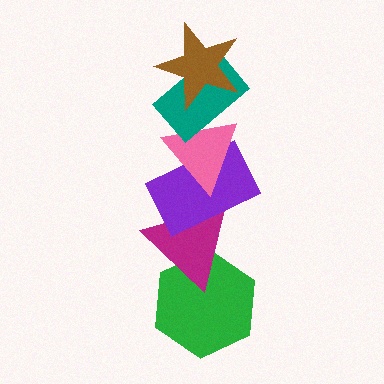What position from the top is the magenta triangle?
The magenta triangle is 5th from the top.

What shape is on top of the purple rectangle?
The pink triangle is on top of the purple rectangle.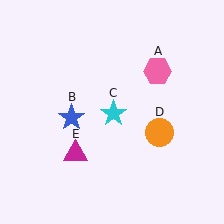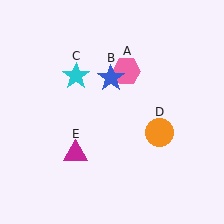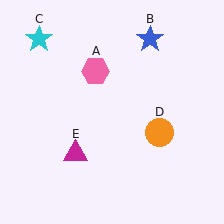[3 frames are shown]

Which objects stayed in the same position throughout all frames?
Orange circle (object D) and magenta triangle (object E) remained stationary.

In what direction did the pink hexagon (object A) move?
The pink hexagon (object A) moved left.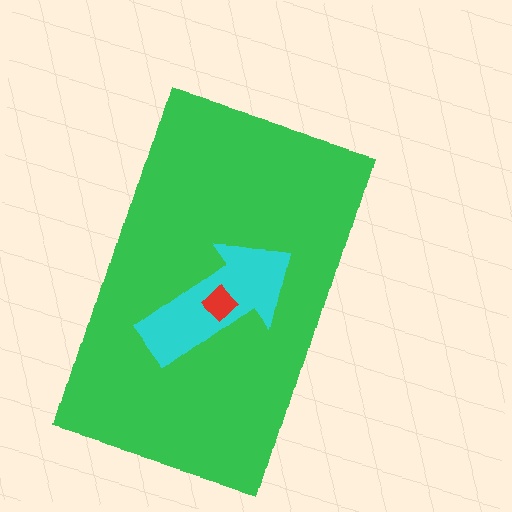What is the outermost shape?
The green rectangle.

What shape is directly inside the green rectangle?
The cyan arrow.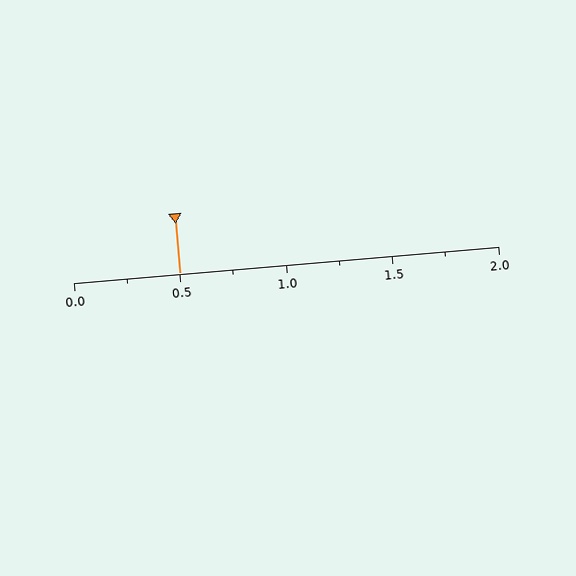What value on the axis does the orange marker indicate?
The marker indicates approximately 0.5.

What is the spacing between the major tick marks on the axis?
The major ticks are spaced 0.5 apart.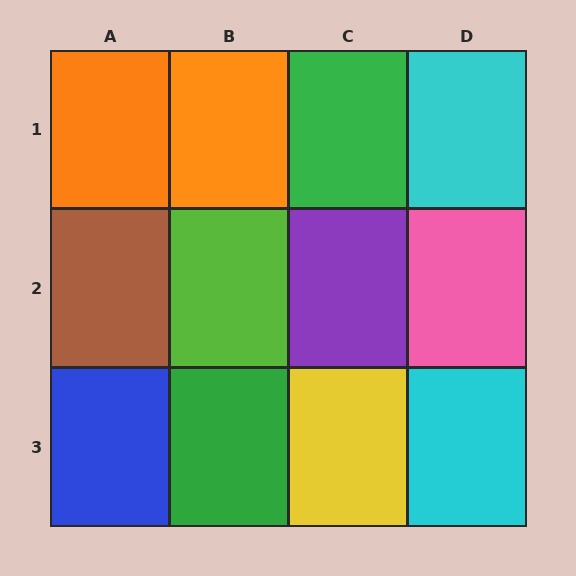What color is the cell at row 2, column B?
Lime.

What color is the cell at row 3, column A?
Blue.